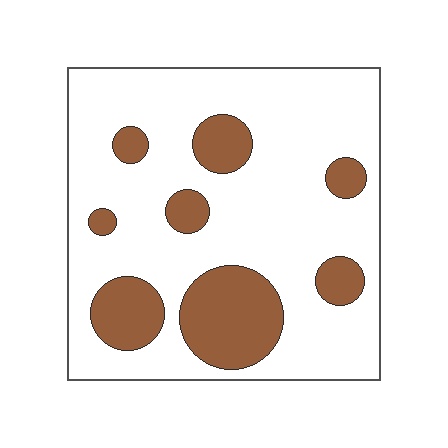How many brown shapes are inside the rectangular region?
8.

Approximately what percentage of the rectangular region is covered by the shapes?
Approximately 25%.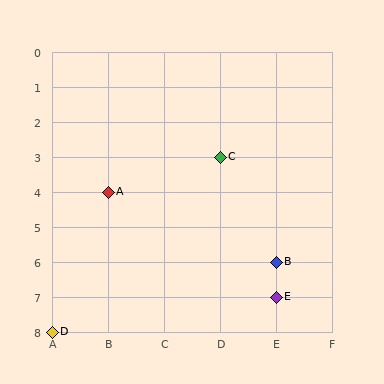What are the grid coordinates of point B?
Point B is at grid coordinates (E, 6).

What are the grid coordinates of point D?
Point D is at grid coordinates (A, 8).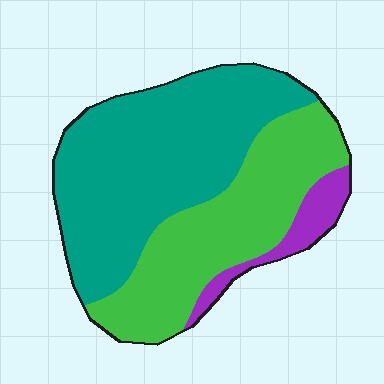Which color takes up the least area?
Purple, at roughly 10%.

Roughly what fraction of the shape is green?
Green covers 38% of the shape.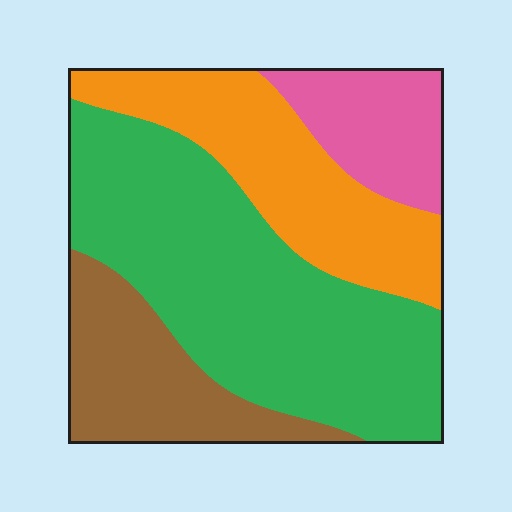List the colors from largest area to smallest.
From largest to smallest: green, orange, brown, pink.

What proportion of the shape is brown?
Brown covers 18% of the shape.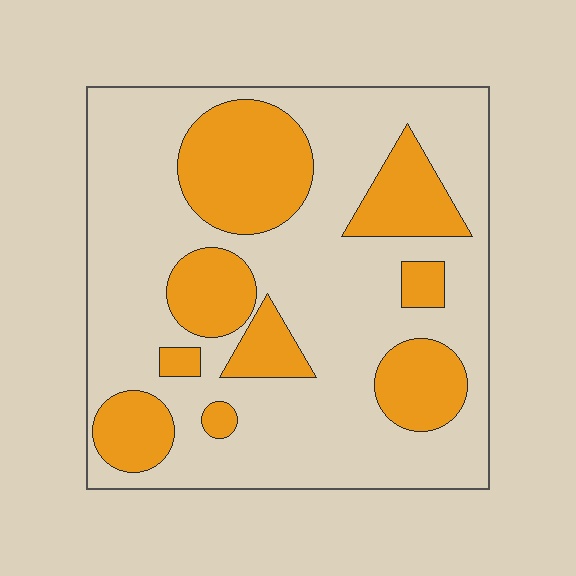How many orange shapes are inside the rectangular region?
9.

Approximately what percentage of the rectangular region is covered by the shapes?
Approximately 30%.